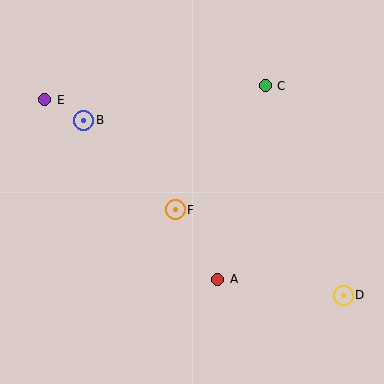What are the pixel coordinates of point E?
Point E is at (45, 100).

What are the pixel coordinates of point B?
Point B is at (84, 120).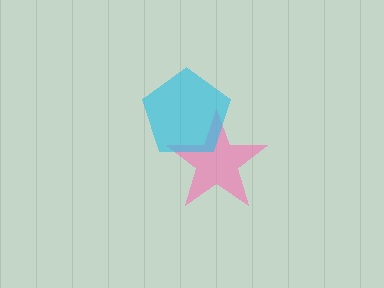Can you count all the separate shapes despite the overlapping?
Yes, there are 2 separate shapes.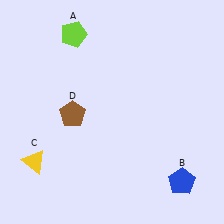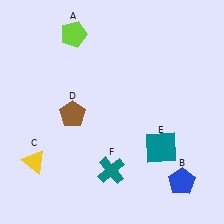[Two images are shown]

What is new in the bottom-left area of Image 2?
A teal cross (F) was added in the bottom-left area of Image 2.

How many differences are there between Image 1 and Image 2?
There are 2 differences between the two images.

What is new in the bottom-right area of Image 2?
A teal square (E) was added in the bottom-right area of Image 2.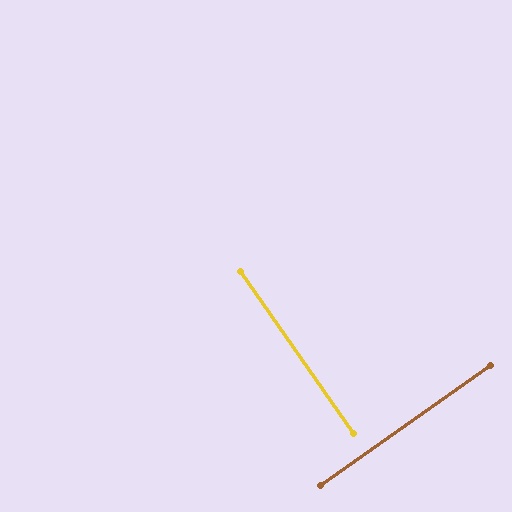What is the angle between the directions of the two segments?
Approximately 90 degrees.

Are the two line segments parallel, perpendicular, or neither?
Perpendicular — they meet at approximately 90°.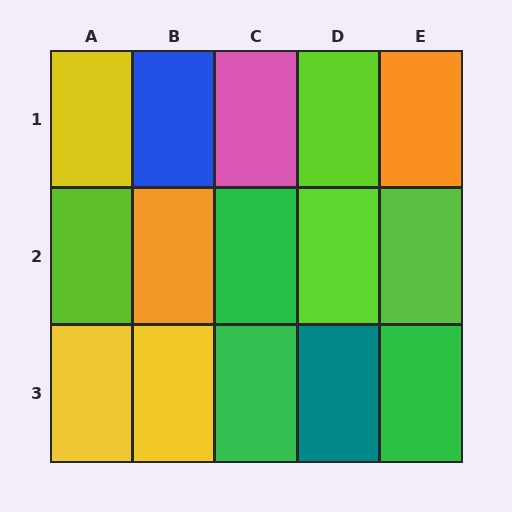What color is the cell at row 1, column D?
Lime.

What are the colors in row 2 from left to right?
Lime, orange, green, lime, lime.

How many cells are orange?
2 cells are orange.